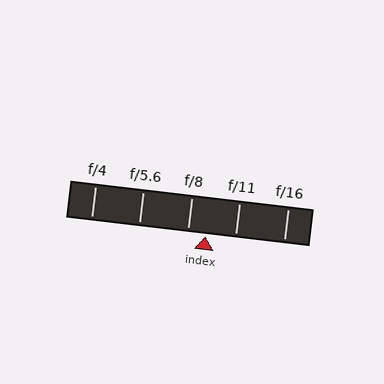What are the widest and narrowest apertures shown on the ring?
The widest aperture shown is f/4 and the narrowest is f/16.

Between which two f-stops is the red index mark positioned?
The index mark is between f/8 and f/11.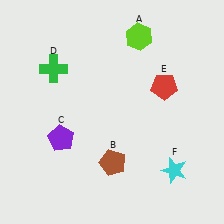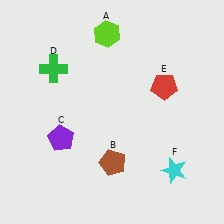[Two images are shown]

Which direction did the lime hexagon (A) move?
The lime hexagon (A) moved left.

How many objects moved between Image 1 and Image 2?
1 object moved between the two images.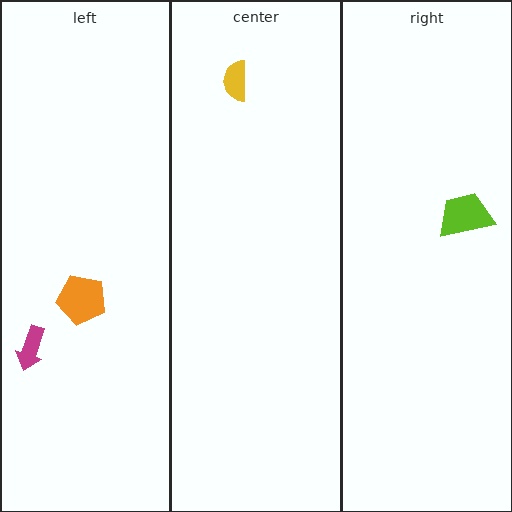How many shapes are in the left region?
2.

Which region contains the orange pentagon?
The left region.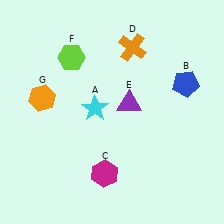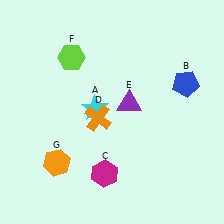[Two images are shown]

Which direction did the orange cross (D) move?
The orange cross (D) moved down.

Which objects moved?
The objects that moved are: the orange cross (D), the orange hexagon (G).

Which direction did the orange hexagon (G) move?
The orange hexagon (G) moved down.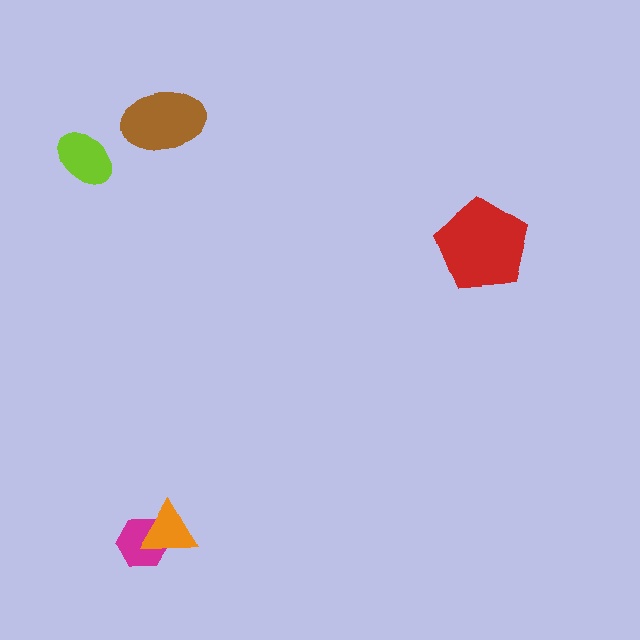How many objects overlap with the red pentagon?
0 objects overlap with the red pentagon.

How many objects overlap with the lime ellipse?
0 objects overlap with the lime ellipse.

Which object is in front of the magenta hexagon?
The orange triangle is in front of the magenta hexagon.